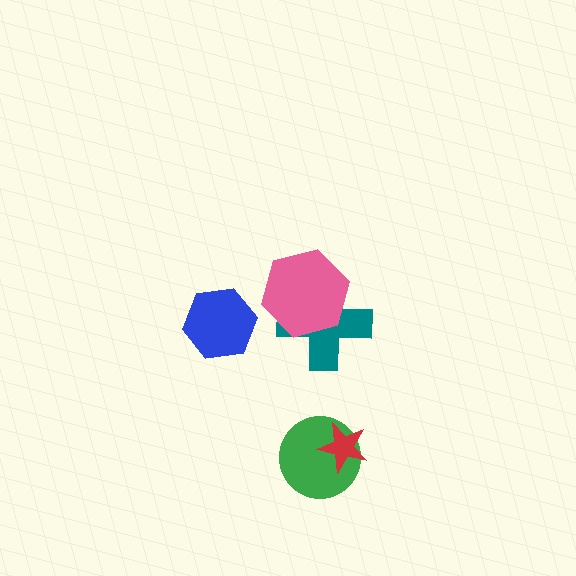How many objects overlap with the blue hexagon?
0 objects overlap with the blue hexagon.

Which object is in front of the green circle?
The red star is in front of the green circle.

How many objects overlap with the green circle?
1 object overlaps with the green circle.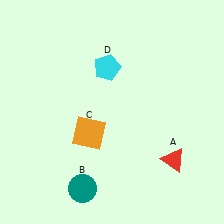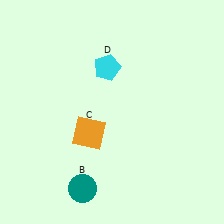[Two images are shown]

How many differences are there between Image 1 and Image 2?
There is 1 difference between the two images.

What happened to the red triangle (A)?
The red triangle (A) was removed in Image 2. It was in the bottom-right area of Image 1.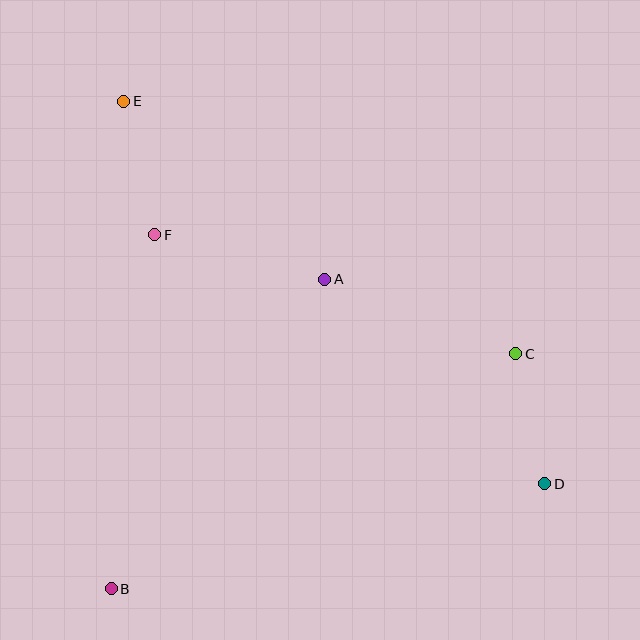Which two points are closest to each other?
Points C and D are closest to each other.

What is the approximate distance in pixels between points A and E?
The distance between A and E is approximately 268 pixels.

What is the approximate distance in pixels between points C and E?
The distance between C and E is approximately 467 pixels.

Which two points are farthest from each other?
Points D and E are farthest from each other.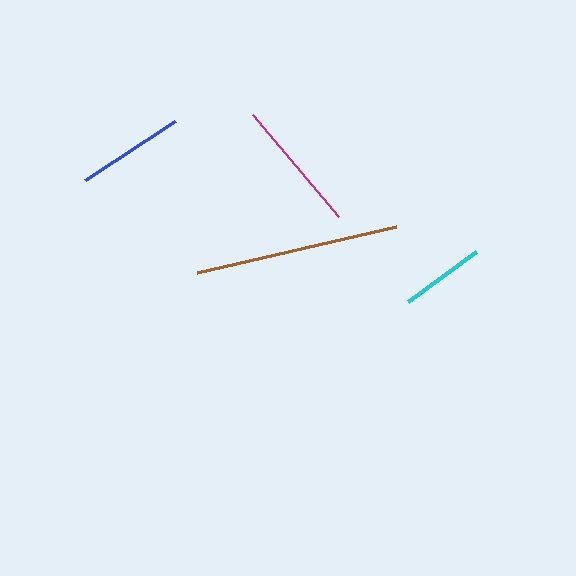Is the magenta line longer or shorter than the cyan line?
The magenta line is longer than the cyan line.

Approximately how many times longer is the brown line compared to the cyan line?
The brown line is approximately 2.4 times the length of the cyan line.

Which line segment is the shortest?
The cyan line is the shortest at approximately 85 pixels.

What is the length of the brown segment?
The brown segment is approximately 204 pixels long.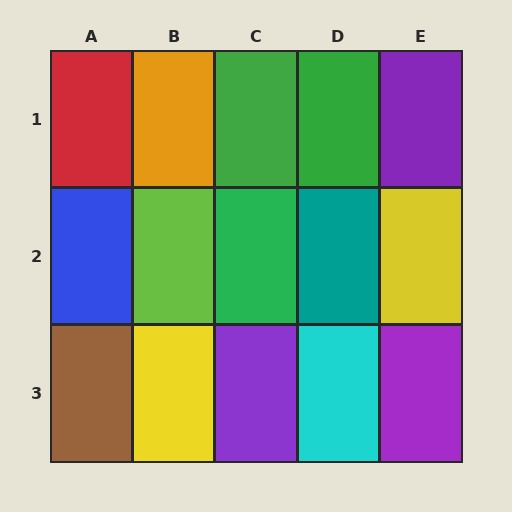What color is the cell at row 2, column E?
Yellow.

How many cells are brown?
1 cell is brown.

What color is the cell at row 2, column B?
Lime.